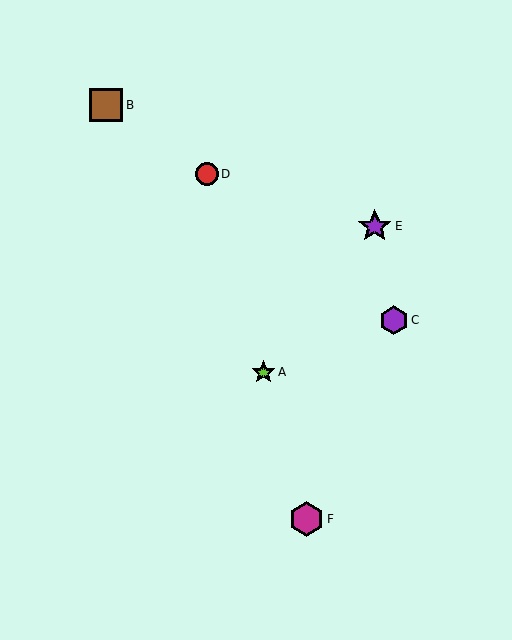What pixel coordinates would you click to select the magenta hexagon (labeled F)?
Click at (306, 519) to select the magenta hexagon F.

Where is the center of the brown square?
The center of the brown square is at (106, 105).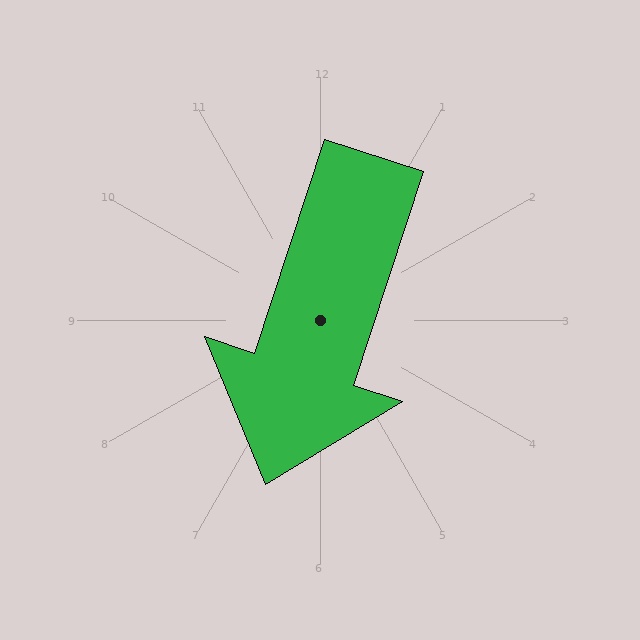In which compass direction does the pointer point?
South.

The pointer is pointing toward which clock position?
Roughly 7 o'clock.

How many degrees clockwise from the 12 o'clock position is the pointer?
Approximately 198 degrees.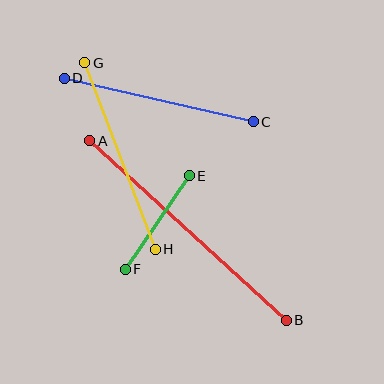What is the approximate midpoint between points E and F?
The midpoint is at approximately (157, 222) pixels.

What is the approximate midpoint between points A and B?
The midpoint is at approximately (188, 230) pixels.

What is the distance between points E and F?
The distance is approximately 113 pixels.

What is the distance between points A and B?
The distance is approximately 266 pixels.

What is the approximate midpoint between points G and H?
The midpoint is at approximately (120, 156) pixels.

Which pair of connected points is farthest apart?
Points A and B are farthest apart.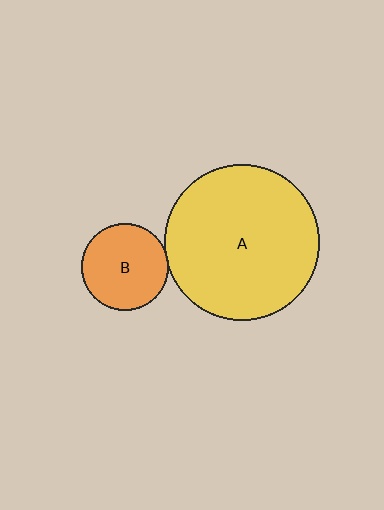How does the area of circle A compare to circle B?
Approximately 3.2 times.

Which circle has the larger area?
Circle A (yellow).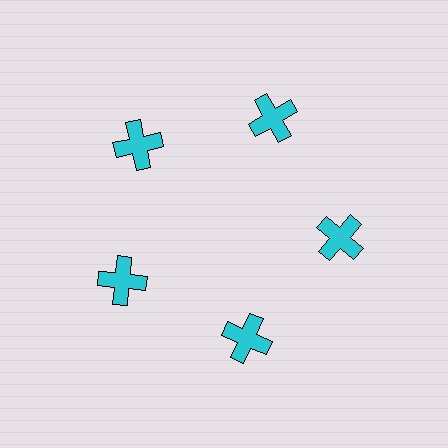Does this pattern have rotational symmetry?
Yes, this pattern has 5-fold rotational symmetry. It looks the same after rotating 72 degrees around the center.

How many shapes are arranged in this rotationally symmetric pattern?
There are 5 shapes, arranged in 5 groups of 1.